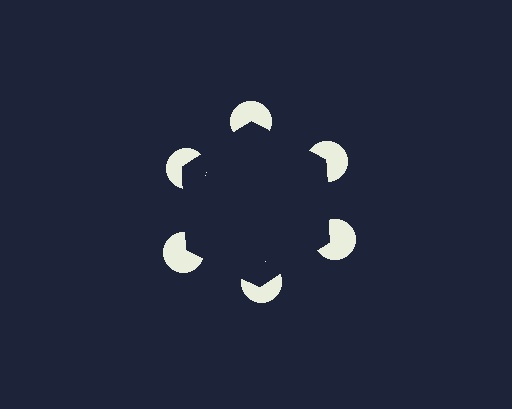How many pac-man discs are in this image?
There are 6 — one at each vertex of the illusory hexagon.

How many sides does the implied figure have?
6 sides.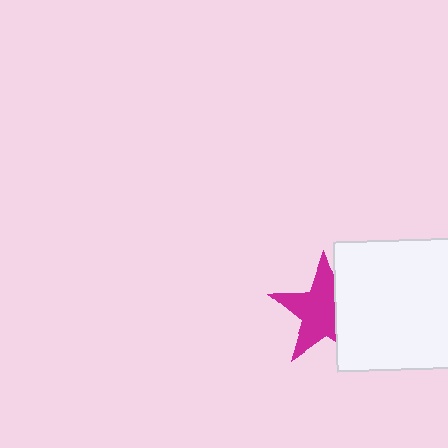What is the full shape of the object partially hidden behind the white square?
The partially hidden object is a magenta star.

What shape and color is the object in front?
The object in front is a white square.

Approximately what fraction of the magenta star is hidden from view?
Roughly 35% of the magenta star is hidden behind the white square.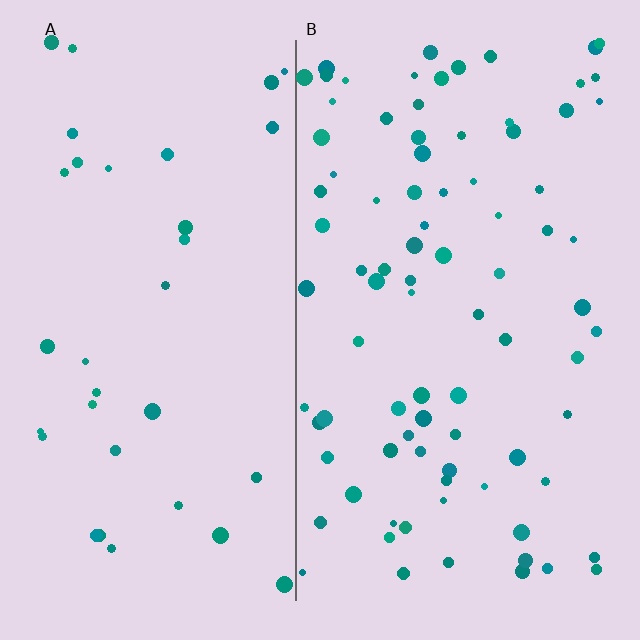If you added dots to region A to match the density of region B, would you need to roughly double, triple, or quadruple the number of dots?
Approximately triple.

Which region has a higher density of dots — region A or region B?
B (the right).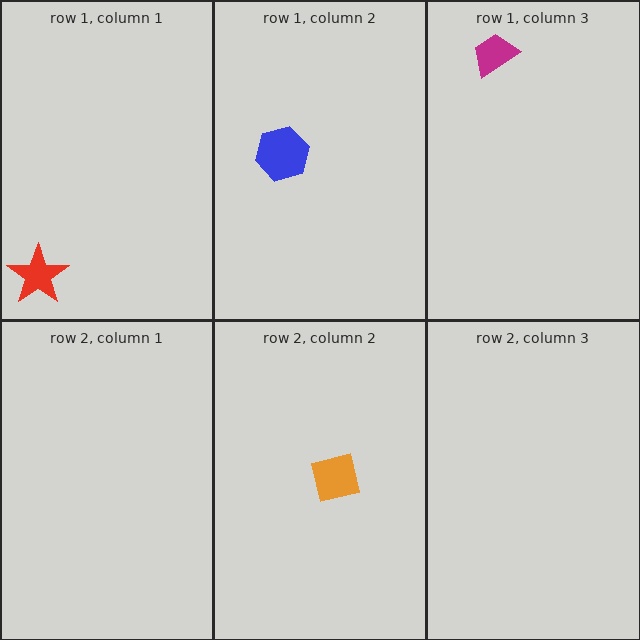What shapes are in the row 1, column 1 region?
The red star.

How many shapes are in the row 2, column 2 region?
1.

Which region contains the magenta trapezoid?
The row 1, column 3 region.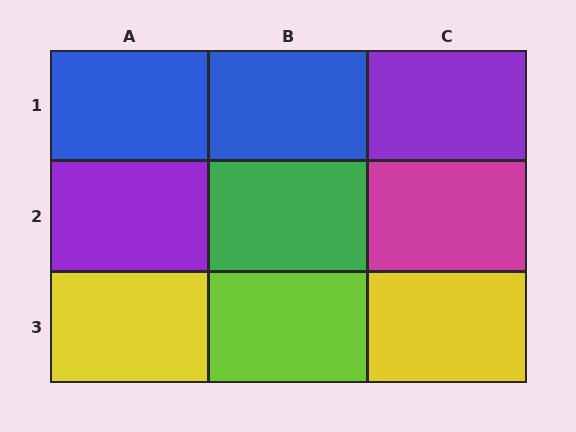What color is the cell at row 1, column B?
Blue.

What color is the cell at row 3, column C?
Yellow.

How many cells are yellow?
2 cells are yellow.